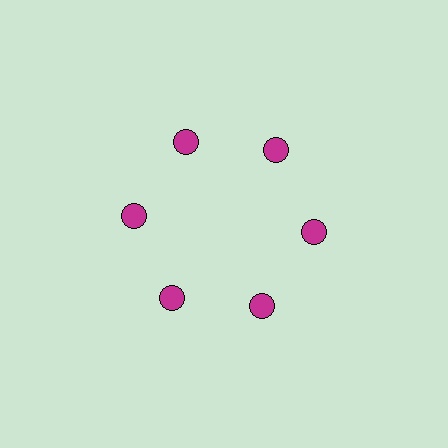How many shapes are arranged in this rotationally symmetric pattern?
There are 6 shapes, arranged in 6 groups of 1.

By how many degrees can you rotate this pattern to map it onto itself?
The pattern maps onto itself every 60 degrees of rotation.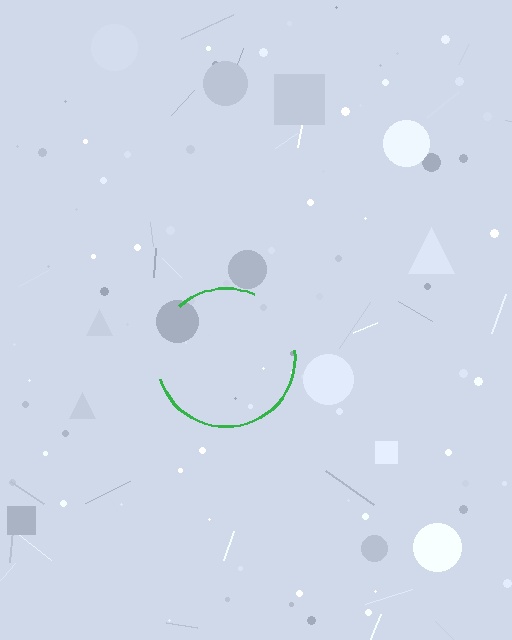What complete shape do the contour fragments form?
The contour fragments form a circle.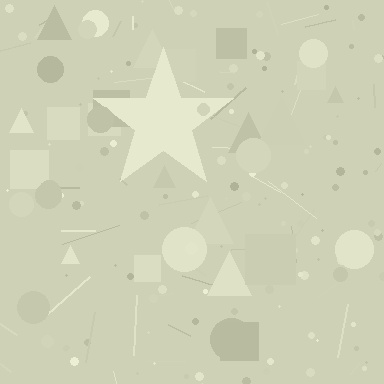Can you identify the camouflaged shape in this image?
The camouflaged shape is a star.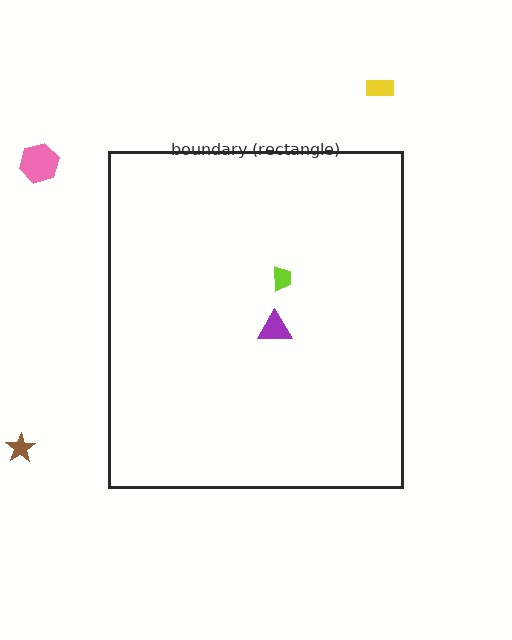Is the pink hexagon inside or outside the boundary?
Outside.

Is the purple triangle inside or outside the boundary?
Inside.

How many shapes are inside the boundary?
2 inside, 3 outside.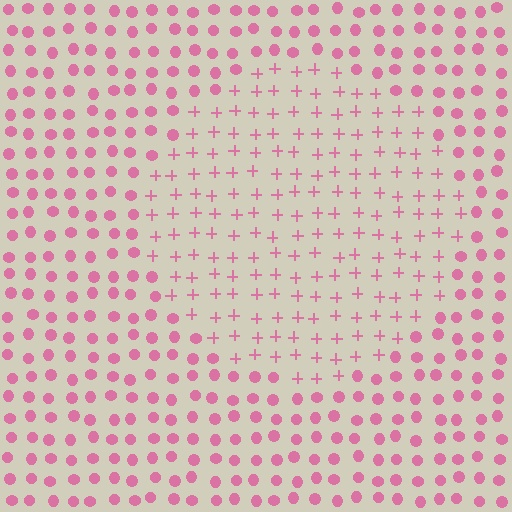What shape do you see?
I see a circle.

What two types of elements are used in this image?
The image uses plus signs inside the circle region and circles outside it.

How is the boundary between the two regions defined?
The boundary is defined by a change in element shape: plus signs inside vs. circles outside. All elements share the same color and spacing.